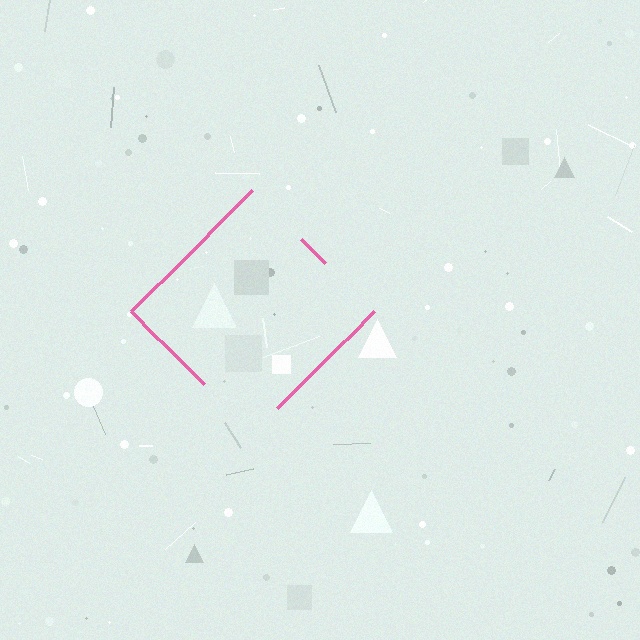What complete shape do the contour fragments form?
The contour fragments form a diamond.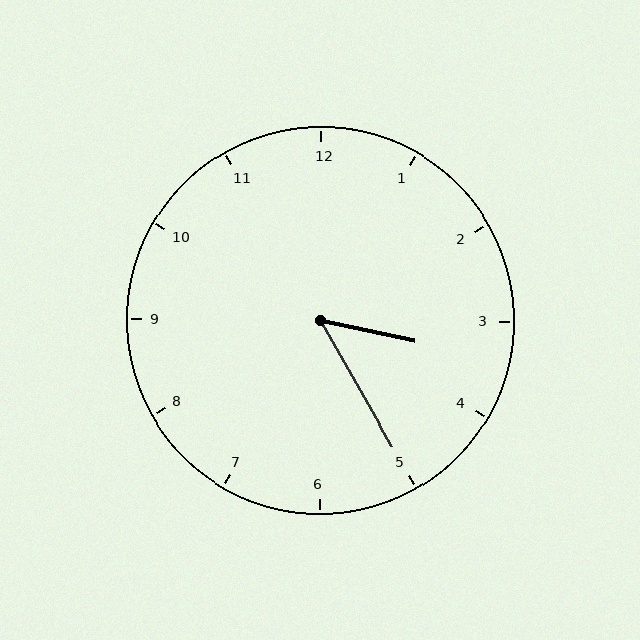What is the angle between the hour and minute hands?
Approximately 48 degrees.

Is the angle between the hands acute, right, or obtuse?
It is acute.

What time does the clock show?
3:25.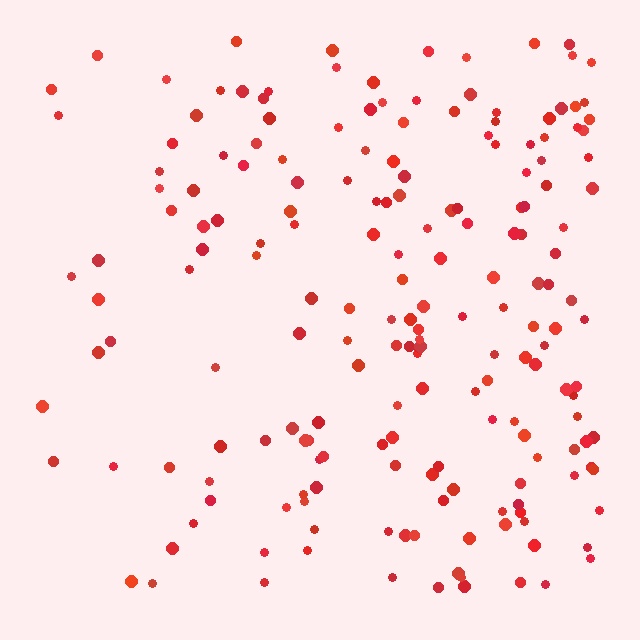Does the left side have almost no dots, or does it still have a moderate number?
Still a moderate number, just noticeably fewer than the right.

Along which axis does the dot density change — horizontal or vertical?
Horizontal.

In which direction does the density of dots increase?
From left to right, with the right side densest.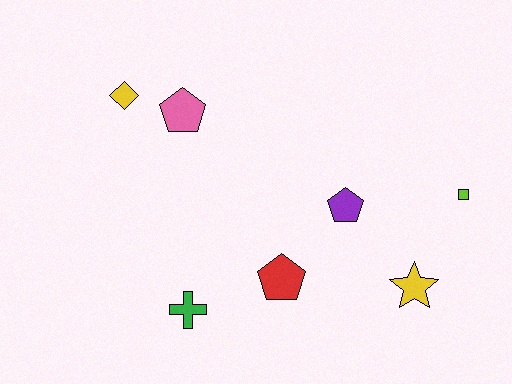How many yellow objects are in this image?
There are 2 yellow objects.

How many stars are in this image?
There is 1 star.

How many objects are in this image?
There are 7 objects.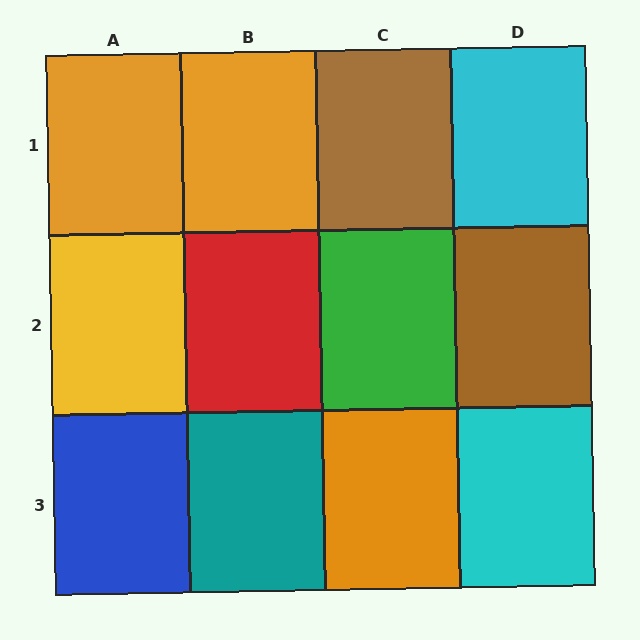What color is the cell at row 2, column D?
Brown.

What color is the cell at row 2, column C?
Green.